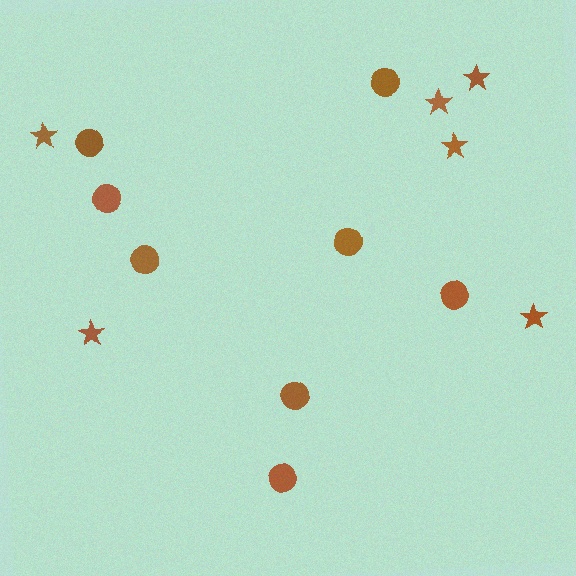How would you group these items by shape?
There are 2 groups: one group of circles (8) and one group of stars (6).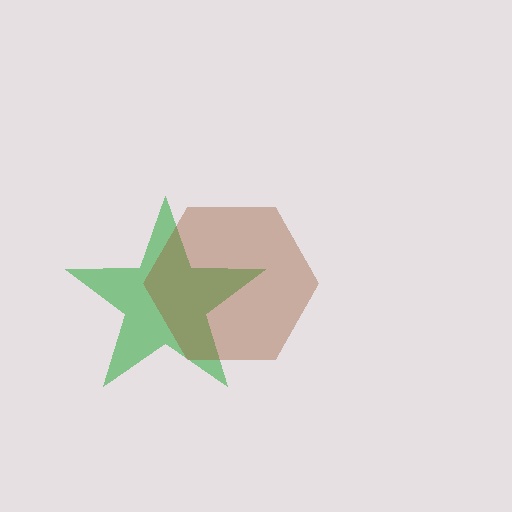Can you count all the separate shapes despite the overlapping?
Yes, there are 2 separate shapes.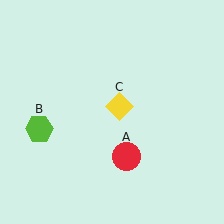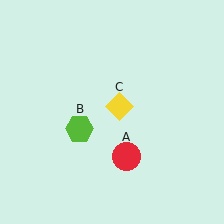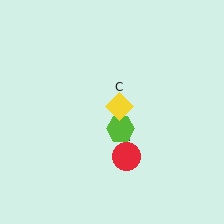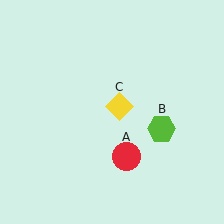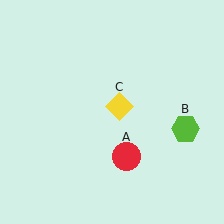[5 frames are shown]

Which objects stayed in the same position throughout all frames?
Red circle (object A) and yellow diamond (object C) remained stationary.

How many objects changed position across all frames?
1 object changed position: lime hexagon (object B).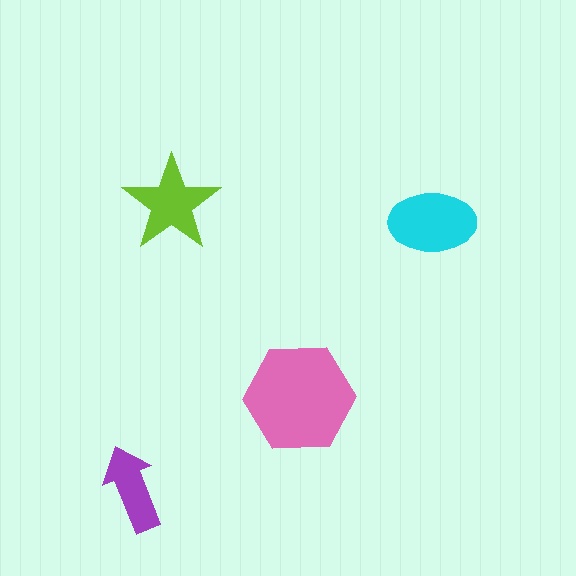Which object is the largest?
The pink hexagon.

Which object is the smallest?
The purple arrow.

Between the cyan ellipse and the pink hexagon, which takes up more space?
The pink hexagon.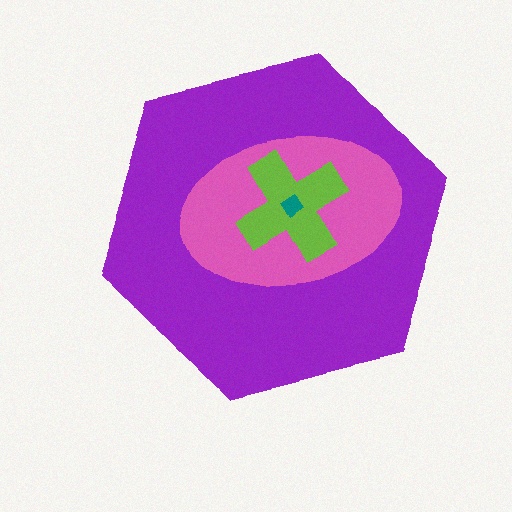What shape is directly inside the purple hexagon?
The pink ellipse.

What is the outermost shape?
The purple hexagon.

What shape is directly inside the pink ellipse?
The lime cross.